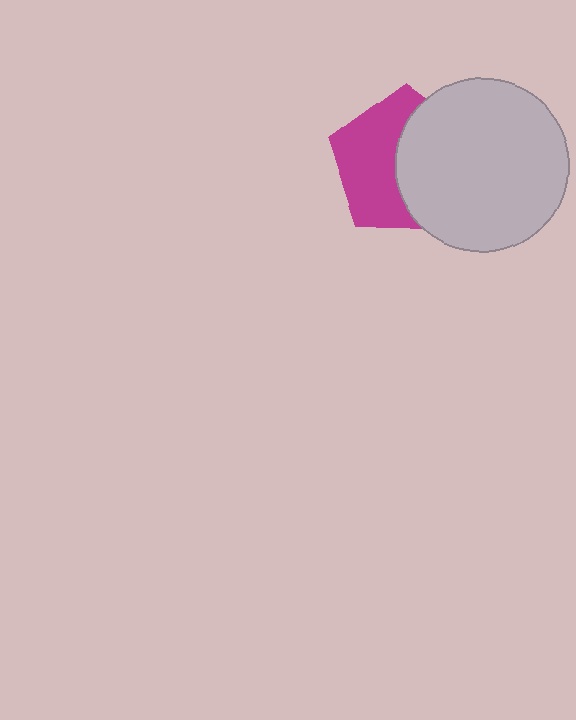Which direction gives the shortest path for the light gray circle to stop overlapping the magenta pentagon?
Moving right gives the shortest separation.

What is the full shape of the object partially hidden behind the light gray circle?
The partially hidden object is a magenta pentagon.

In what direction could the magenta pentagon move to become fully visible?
The magenta pentagon could move left. That would shift it out from behind the light gray circle entirely.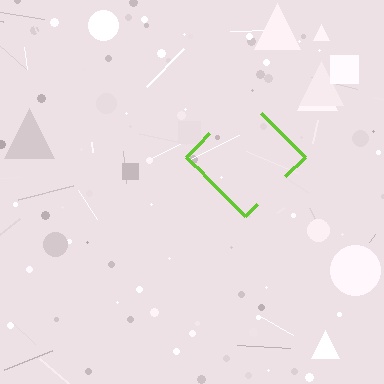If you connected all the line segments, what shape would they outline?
They would outline a diamond.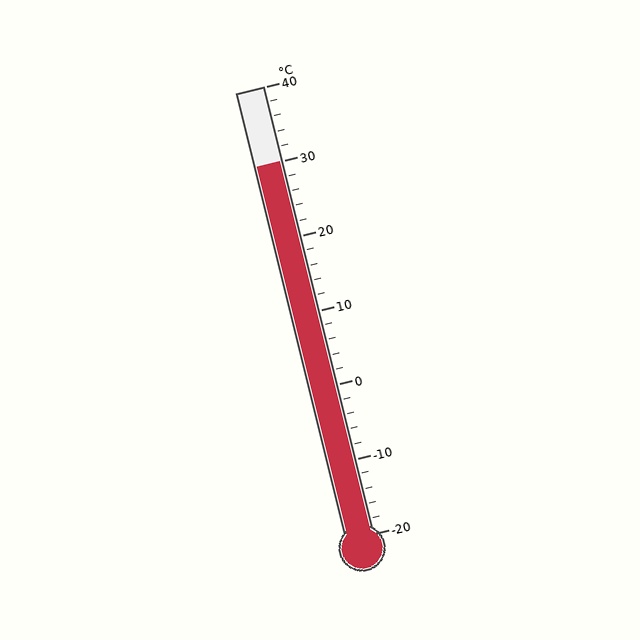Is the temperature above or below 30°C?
The temperature is at 30°C.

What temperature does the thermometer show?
The thermometer shows approximately 30°C.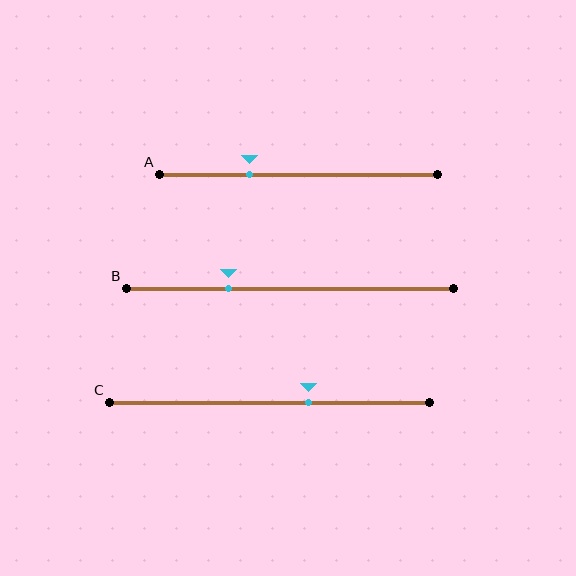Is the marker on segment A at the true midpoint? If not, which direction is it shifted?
No, the marker on segment A is shifted to the left by about 18% of the segment length.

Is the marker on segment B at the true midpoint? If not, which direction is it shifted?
No, the marker on segment B is shifted to the left by about 19% of the segment length.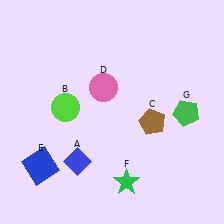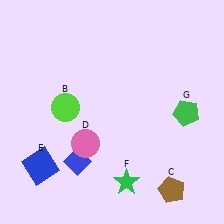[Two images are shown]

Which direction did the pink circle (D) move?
The pink circle (D) moved down.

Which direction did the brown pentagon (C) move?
The brown pentagon (C) moved down.